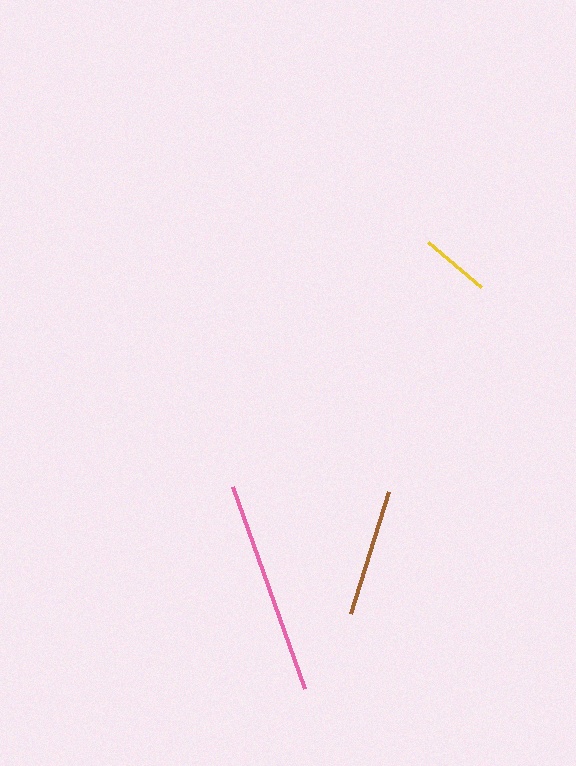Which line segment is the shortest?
The yellow line is the shortest at approximately 69 pixels.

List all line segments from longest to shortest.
From longest to shortest: pink, brown, yellow.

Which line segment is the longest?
The pink line is the longest at approximately 215 pixels.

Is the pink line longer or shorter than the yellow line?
The pink line is longer than the yellow line.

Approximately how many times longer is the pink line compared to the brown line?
The pink line is approximately 1.7 times the length of the brown line.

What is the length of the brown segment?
The brown segment is approximately 127 pixels long.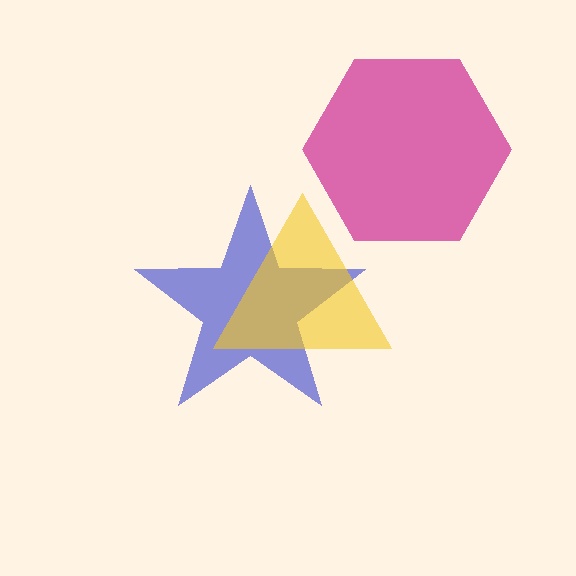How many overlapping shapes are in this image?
There are 3 overlapping shapes in the image.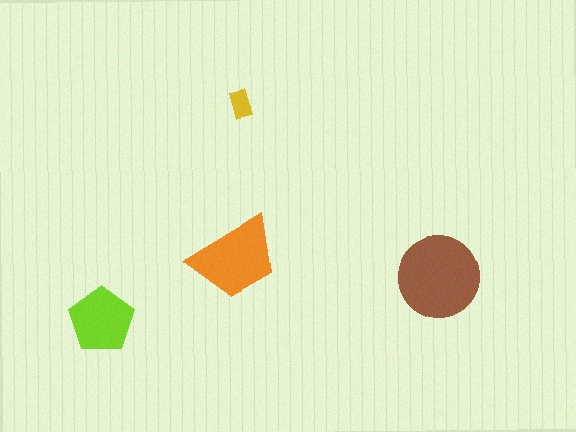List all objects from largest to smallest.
The brown circle, the orange trapezoid, the lime pentagon, the yellow rectangle.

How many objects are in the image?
There are 4 objects in the image.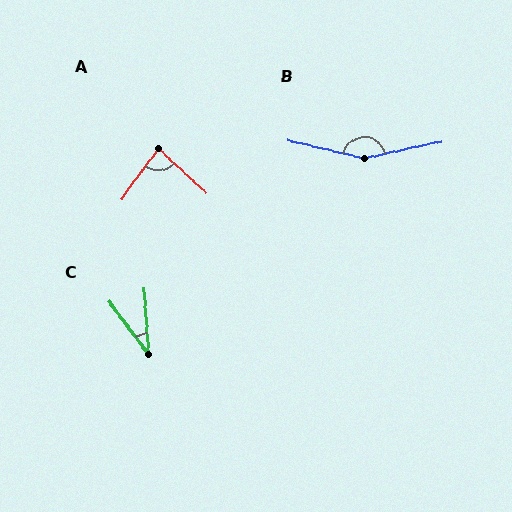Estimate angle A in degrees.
Approximately 83 degrees.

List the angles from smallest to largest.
C (33°), A (83°), B (154°).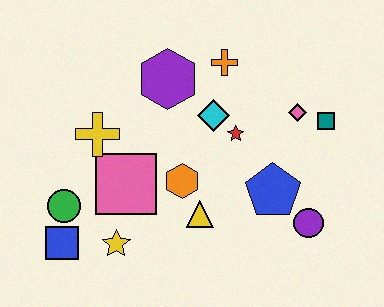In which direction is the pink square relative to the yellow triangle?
The pink square is to the left of the yellow triangle.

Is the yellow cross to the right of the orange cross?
No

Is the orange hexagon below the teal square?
Yes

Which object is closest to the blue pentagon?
The purple circle is closest to the blue pentagon.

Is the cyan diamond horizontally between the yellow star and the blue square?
No